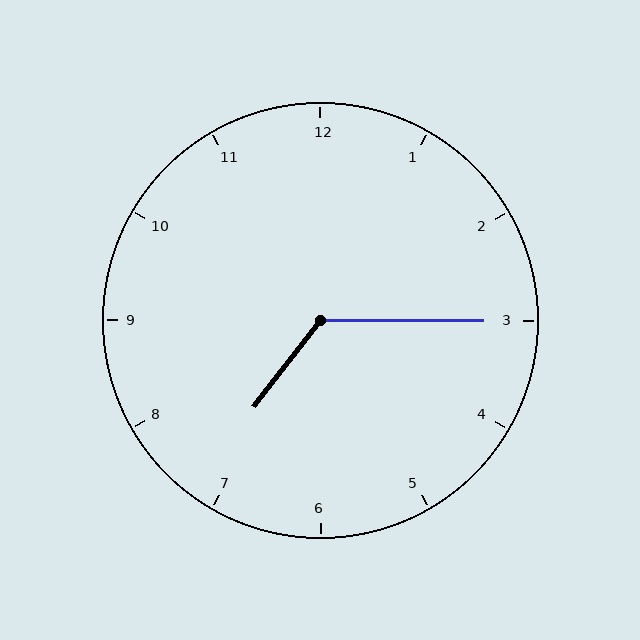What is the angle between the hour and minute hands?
Approximately 128 degrees.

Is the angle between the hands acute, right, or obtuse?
It is obtuse.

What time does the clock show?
7:15.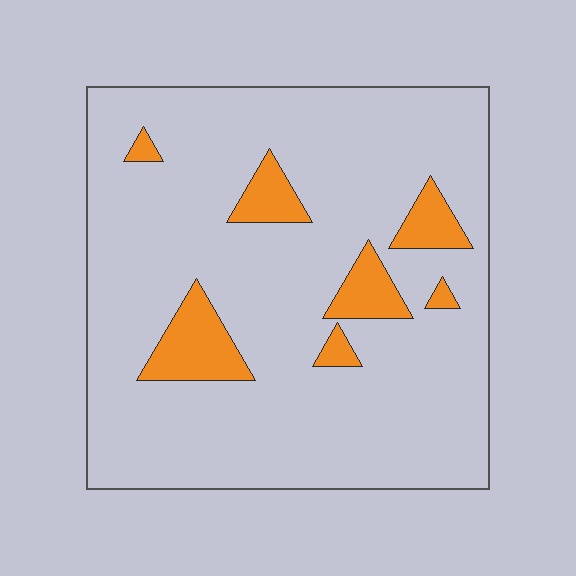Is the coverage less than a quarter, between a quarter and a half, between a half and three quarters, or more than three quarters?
Less than a quarter.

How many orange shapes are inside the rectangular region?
7.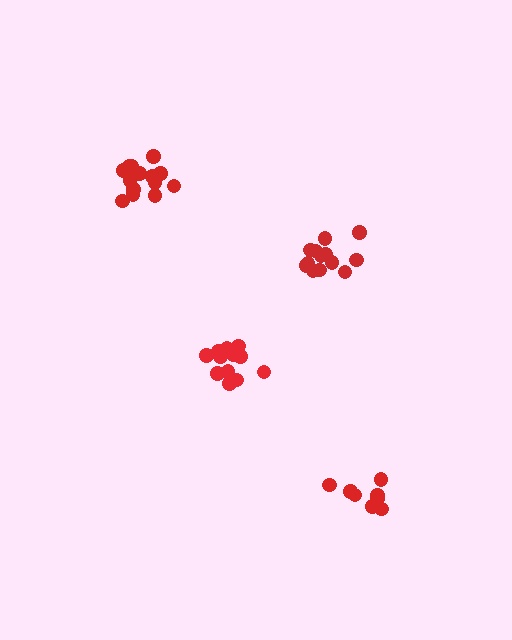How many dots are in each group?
Group 1: 13 dots, Group 2: 8 dots, Group 3: 14 dots, Group 4: 13 dots (48 total).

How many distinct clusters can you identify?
There are 4 distinct clusters.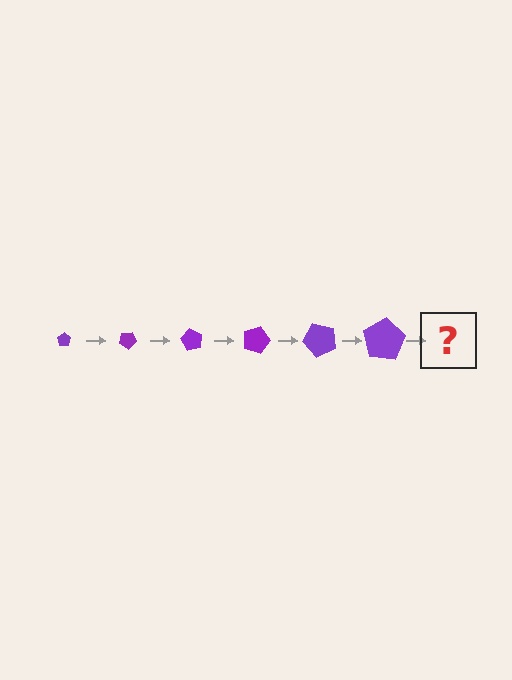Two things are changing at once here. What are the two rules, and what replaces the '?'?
The two rules are that the pentagon grows larger each step and it rotates 30 degrees each step. The '?' should be a pentagon, larger than the previous one and rotated 180 degrees from the start.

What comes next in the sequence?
The next element should be a pentagon, larger than the previous one and rotated 180 degrees from the start.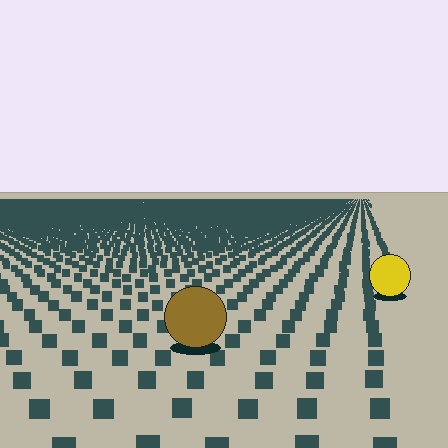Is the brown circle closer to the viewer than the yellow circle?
Yes. The brown circle is closer — you can tell from the texture gradient: the ground texture is coarser near it.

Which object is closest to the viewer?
The brown circle is closest. The texture marks near it are larger and more spread out.